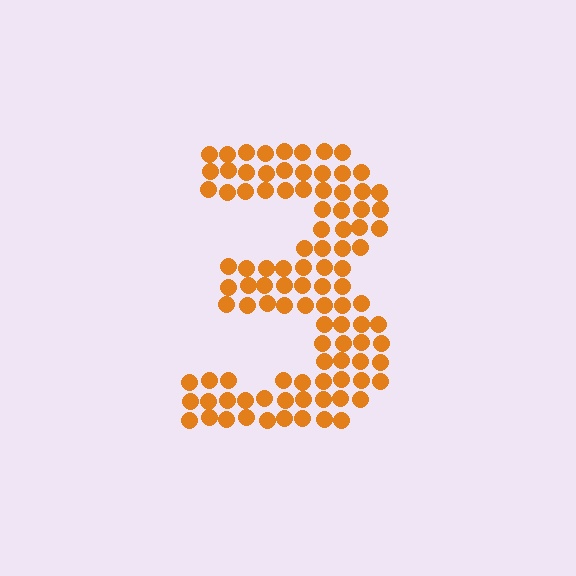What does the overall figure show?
The overall figure shows the digit 3.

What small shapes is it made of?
It is made of small circles.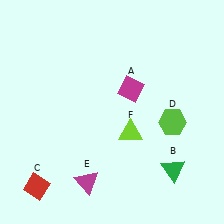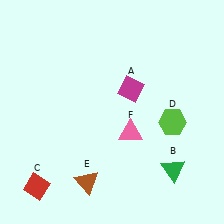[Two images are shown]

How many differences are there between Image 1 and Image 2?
There are 2 differences between the two images.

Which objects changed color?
E changed from magenta to brown. F changed from lime to pink.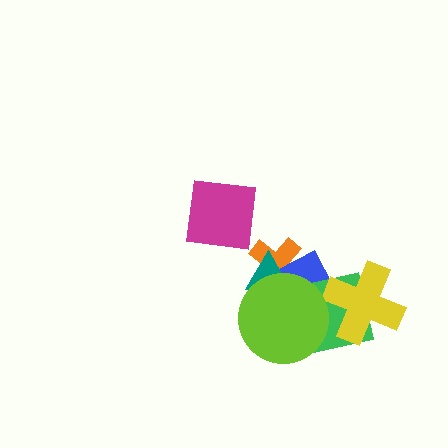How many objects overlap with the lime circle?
4 objects overlap with the lime circle.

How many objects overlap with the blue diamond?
5 objects overlap with the blue diamond.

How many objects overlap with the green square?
3 objects overlap with the green square.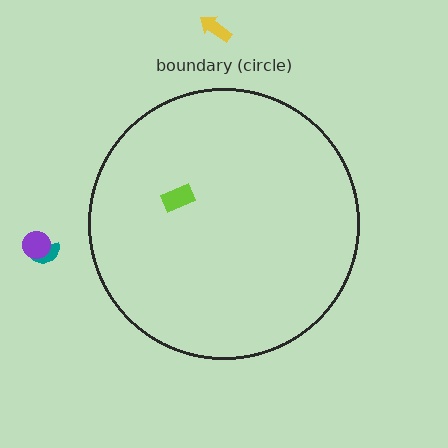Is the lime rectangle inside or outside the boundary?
Inside.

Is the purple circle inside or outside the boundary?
Outside.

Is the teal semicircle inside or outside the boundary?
Outside.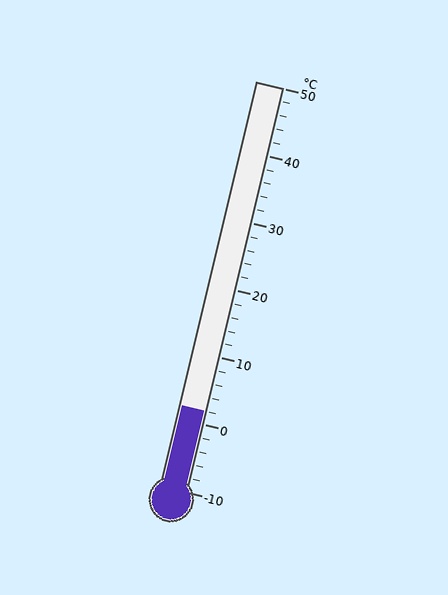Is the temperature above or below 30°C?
The temperature is below 30°C.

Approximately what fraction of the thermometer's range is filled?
The thermometer is filled to approximately 20% of its range.